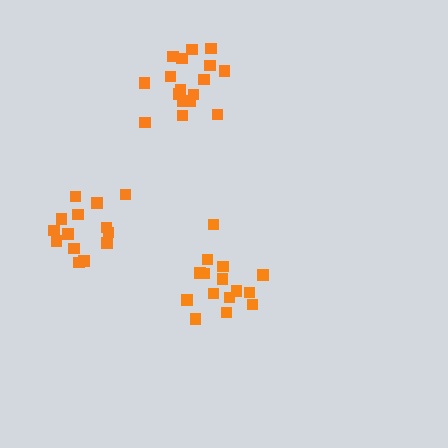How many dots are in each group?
Group 1: 17 dots, Group 2: 15 dots, Group 3: 14 dots (46 total).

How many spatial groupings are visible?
There are 3 spatial groupings.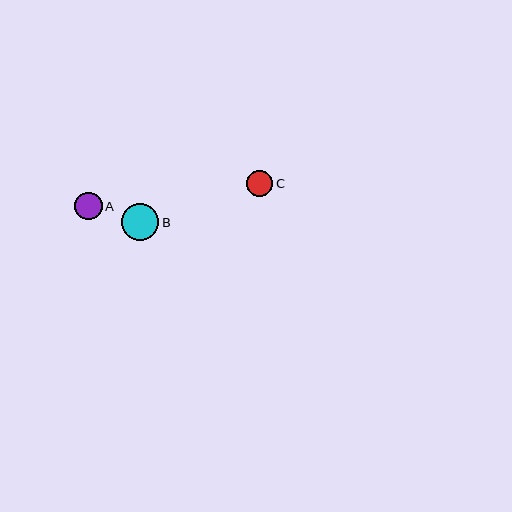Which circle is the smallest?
Circle C is the smallest with a size of approximately 26 pixels.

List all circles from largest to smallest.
From largest to smallest: B, A, C.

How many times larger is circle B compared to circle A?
Circle B is approximately 1.4 times the size of circle A.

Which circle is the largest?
Circle B is the largest with a size of approximately 38 pixels.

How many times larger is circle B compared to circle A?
Circle B is approximately 1.4 times the size of circle A.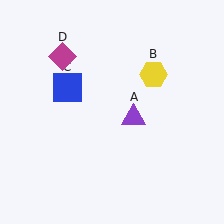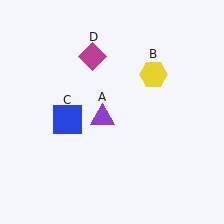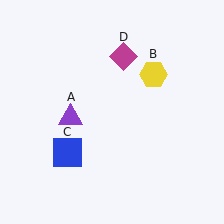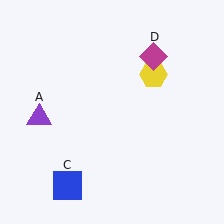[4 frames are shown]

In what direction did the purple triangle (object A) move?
The purple triangle (object A) moved left.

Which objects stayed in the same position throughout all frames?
Yellow hexagon (object B) remained stationary.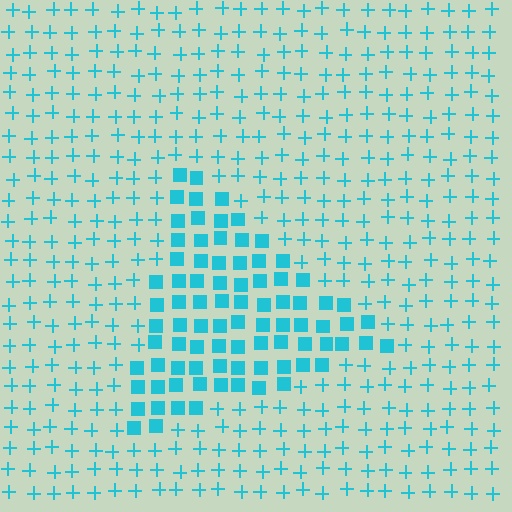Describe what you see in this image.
The image is filled with small cyan elements arranged in a uniform grid. A triangle-shaped region contains squares, while the surrounding area contains plus signs. The boundary is defined purely by the change in element shape.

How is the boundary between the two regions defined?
The boundary is defined by a change in element shape: squares inside vs. plus signs outside. All elements share the same color and spacing.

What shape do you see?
I see a triangle.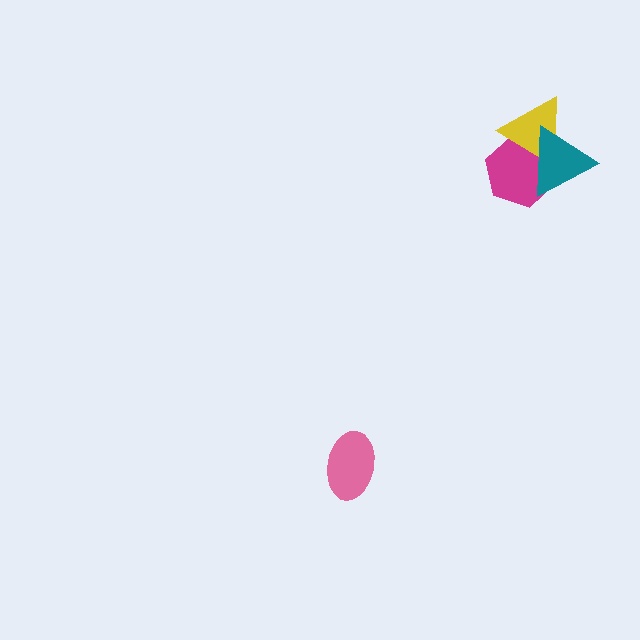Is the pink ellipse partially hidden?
No, no other shape covers it.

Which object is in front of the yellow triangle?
The teal triangle is in front of the yellow triangle.